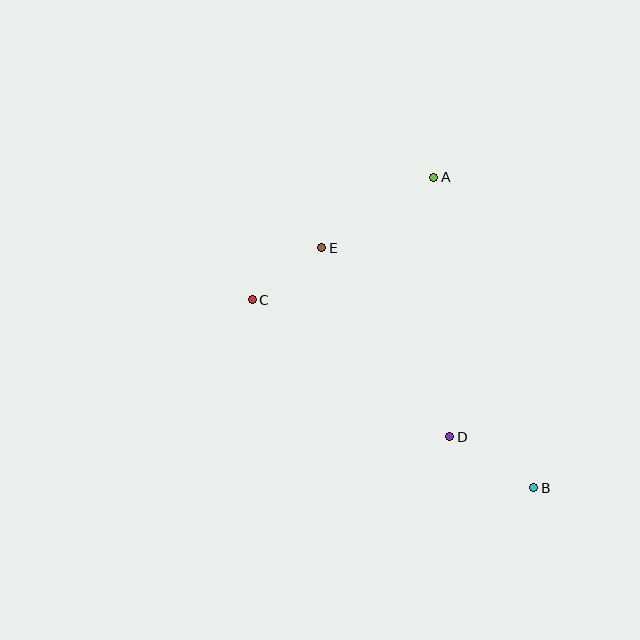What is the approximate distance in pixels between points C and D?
The distance between C and D is approximately 240 pixels.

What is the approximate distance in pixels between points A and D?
The distance between A and D is approximately 260 pixels.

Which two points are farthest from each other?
Points B and C are farthest from each other.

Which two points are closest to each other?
Points C and E are closest to each other.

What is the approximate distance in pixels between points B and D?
The distance between B and D is approximately 98 pixels.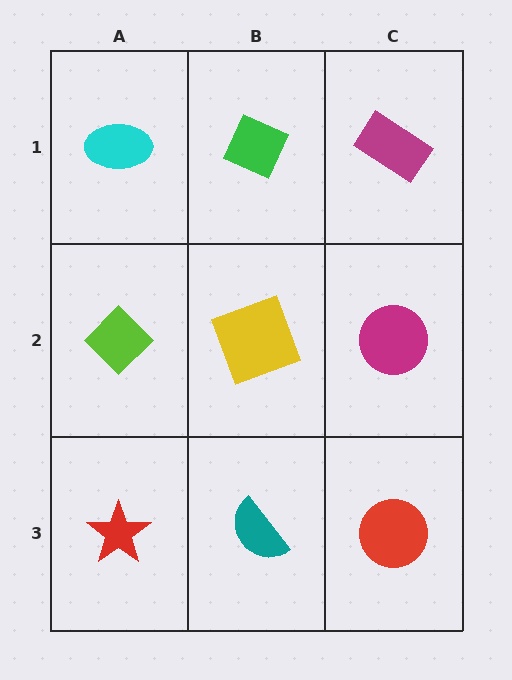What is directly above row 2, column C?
A magenta rectangle.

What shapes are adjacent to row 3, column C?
A magenta circle (row 2, column C), a teal semicircle (row 3, column B).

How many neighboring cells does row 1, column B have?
3.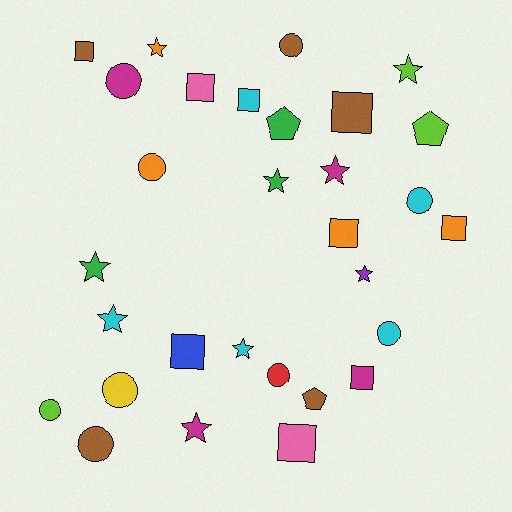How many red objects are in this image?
There is 1 red object.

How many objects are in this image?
There are 30 objects.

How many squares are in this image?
There are 9 squares.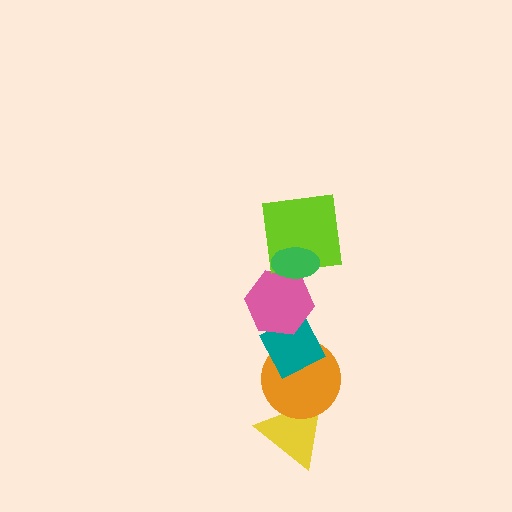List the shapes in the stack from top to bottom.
From top to bottom: the green ellipse, the lime square, the pink hexagon, the teal diamond, the orange circle, the yellow triangle.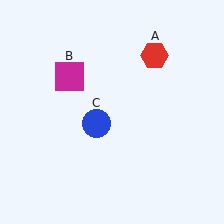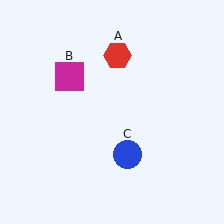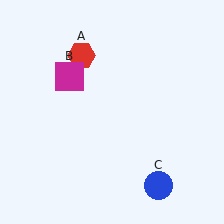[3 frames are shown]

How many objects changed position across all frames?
2 objects changed position: red hexagon (object A), blue circle (object C).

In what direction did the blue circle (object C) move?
The blue circle (object C) moved down and to the right.